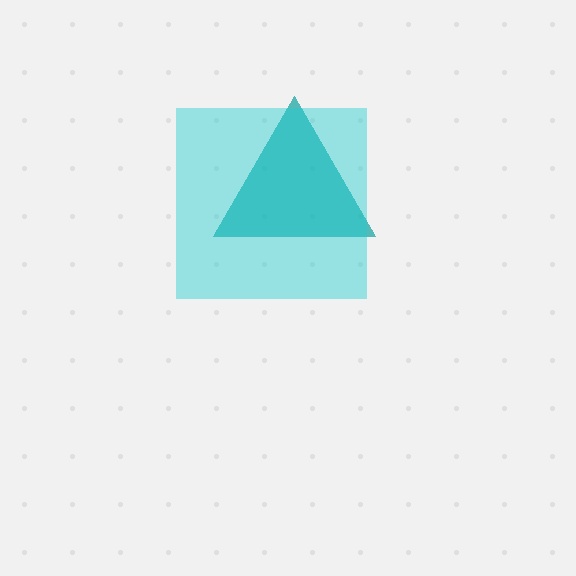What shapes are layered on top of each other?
The layered shapes are: a teal triangle, a cyan square.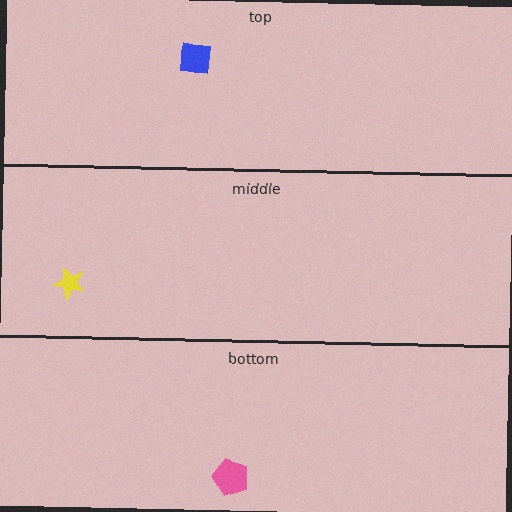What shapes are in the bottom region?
The pink pentagon.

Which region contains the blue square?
The top region.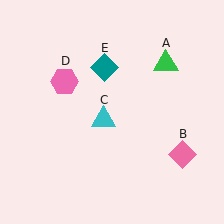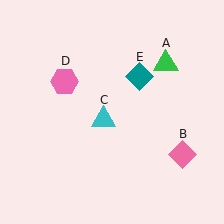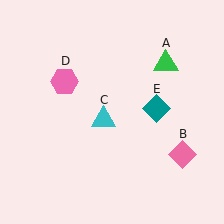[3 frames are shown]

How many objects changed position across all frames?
1 object changed position: teal diamond (object E).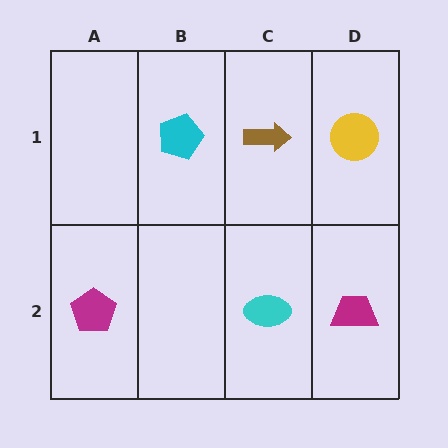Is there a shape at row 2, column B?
No, that cell is empty.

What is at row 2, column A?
A magenta pentagon.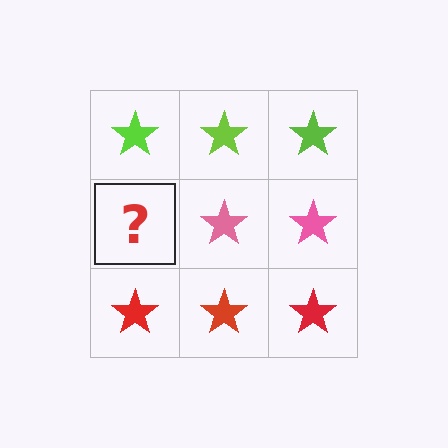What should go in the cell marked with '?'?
The missing cell should contain a pink star.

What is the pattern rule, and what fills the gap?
The rule is that each row has a consistent color. The gap should be filled with a pink star.